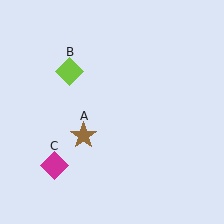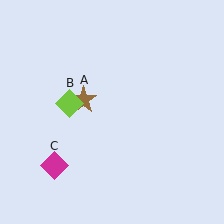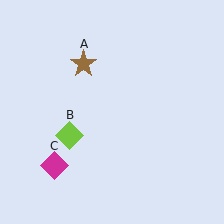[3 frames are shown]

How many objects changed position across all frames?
2 objects changed position: brown star (object A), lime diamond (object B).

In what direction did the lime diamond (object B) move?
The lime diamond (object B) moved down.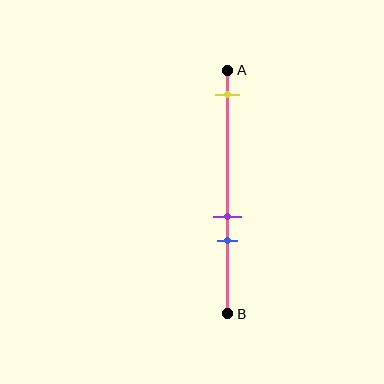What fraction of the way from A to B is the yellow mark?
The yellow mark is approximately 10% (0.1) of the way from A to B.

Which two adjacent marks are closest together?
The purple and blue marks are the closest adjacent pair.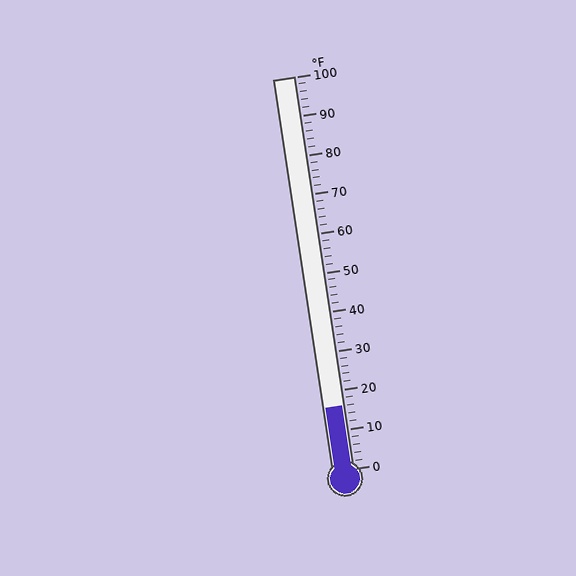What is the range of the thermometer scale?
The thermometer scale ranges from 0°F to 100°F.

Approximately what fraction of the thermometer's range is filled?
The thermometer is filled to approximately 15% of its range.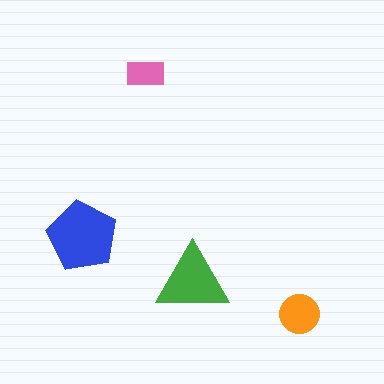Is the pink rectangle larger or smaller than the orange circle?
Smaller.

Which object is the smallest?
The pink rectangle.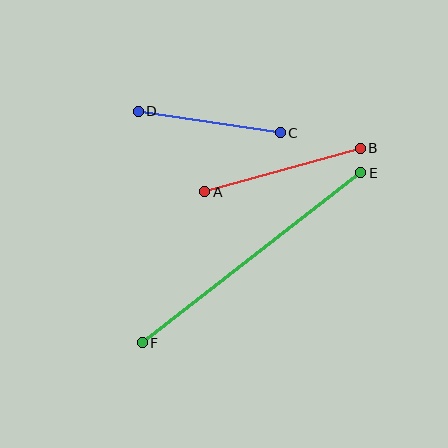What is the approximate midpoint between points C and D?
The midpoint is at approximately (209, 122) pixels.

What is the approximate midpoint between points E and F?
The midpoint is at approximately (251, 258) pixels.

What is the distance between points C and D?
The distance is approximately 144 pixels.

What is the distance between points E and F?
The distance is approximately 277 pixels.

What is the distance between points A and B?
The distance is approximately 161 pixels.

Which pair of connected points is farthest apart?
Points E and F are farthest apart.